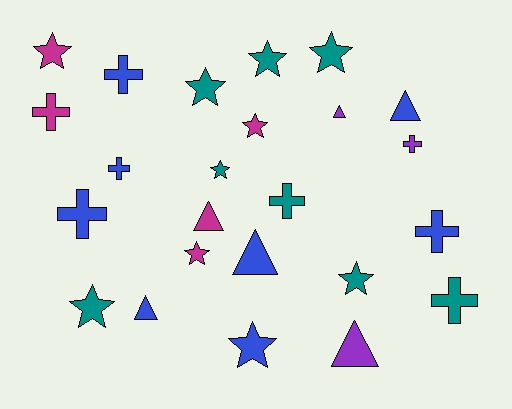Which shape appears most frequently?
Star, with 10 objects.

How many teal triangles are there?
There are no teal triangles.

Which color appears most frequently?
Blue, with 8 objects.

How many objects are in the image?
There are 24 objects.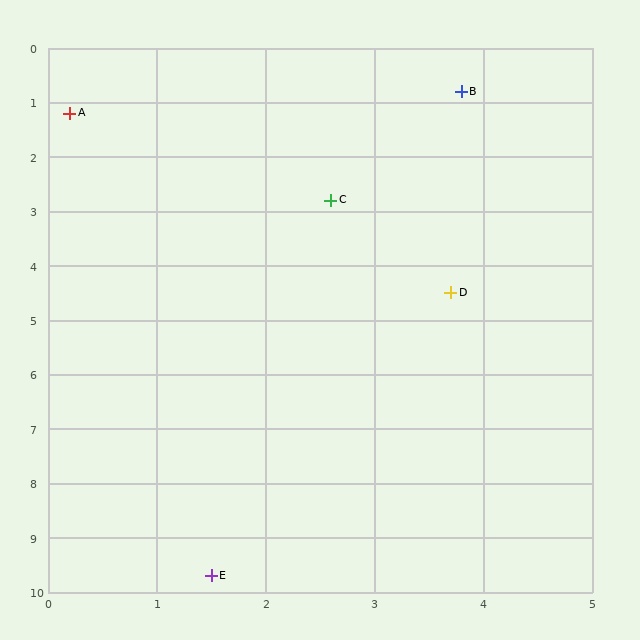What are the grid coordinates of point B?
Point B is at approximately (3.8, 0.8).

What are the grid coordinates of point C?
Point C is at approximately (2.6, 2.8).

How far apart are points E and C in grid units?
Points E and C are about 7.0 grid units apart.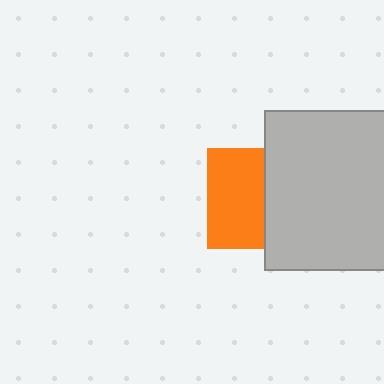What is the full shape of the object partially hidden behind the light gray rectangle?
The partially hidden object is an orange square.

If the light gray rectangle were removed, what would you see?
You would see the complete orange square.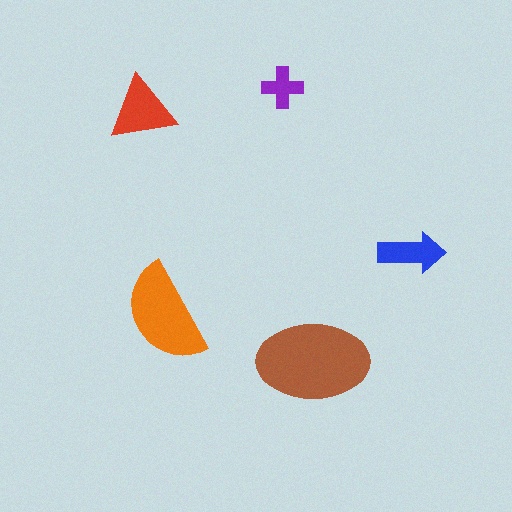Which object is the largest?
The brown ellipse.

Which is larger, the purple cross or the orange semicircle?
The orange semicircle.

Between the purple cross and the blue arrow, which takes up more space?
The blue arrow.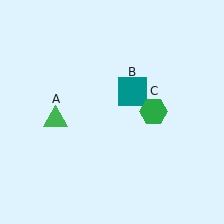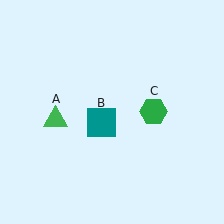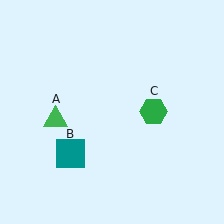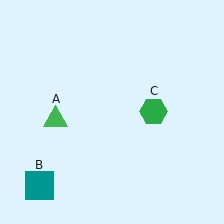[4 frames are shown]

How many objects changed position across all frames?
1 object changed position: teal square (object B).